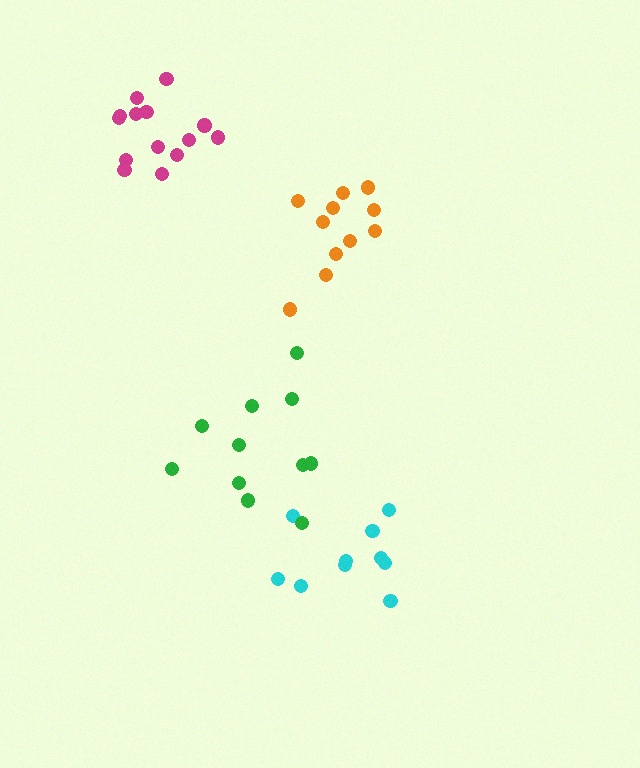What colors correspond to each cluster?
The clusters are colored: magenta, orange, cyan, green.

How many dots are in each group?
Group 1: 14 dots, Group 2: 11 dots, Group 3: 10 dots, Group 4: 11 dots (46 total).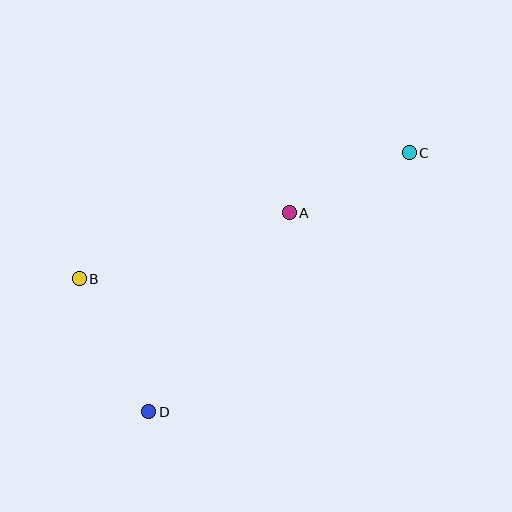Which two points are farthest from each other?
Points C and D are farthest from each other.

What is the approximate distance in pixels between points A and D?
The distance between A and D is approximately 244 pixels.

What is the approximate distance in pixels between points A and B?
The distance between A and B is approximately 221 pixels.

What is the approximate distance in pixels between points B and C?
The distance between B and C is approximately 353 pixels.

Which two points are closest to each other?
Points A and C are closest to each other.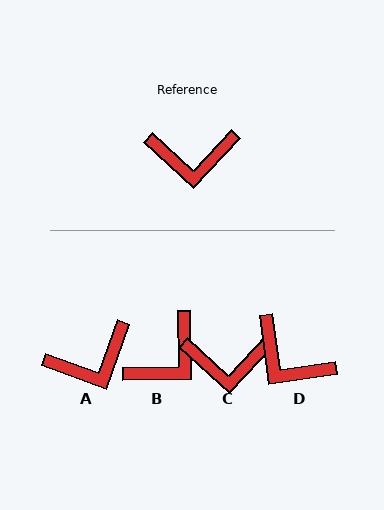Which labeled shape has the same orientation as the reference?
C.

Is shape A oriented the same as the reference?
No, it is off by about 23 degrees.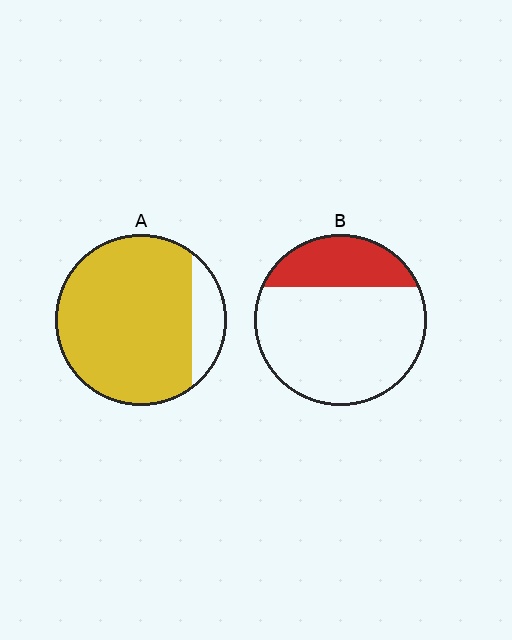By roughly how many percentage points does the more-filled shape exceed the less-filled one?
By roughly 60 percentage points (A over B).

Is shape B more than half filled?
No.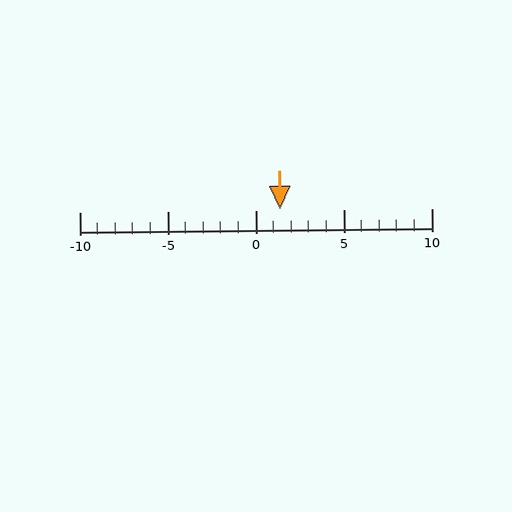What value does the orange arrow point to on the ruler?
The orange arrow points to approximately 1.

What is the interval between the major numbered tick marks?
The major tick marks are spaced 5 units apart.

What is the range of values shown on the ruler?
The ruler shows values from -10 to 10.